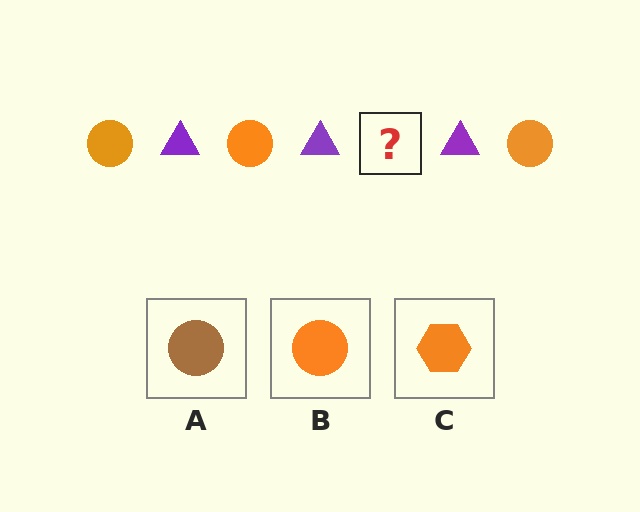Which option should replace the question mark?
Option B.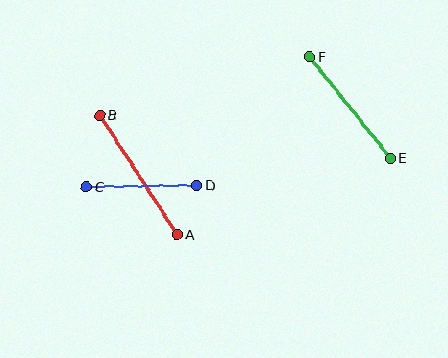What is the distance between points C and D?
The distance is approximately 110 pixels.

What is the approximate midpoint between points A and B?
The midpoint is at approximately (138, 175) pixels.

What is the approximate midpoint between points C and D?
The midpoint is at approximately (141, 186) pixels.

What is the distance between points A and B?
The distance is approximately 142 pixels.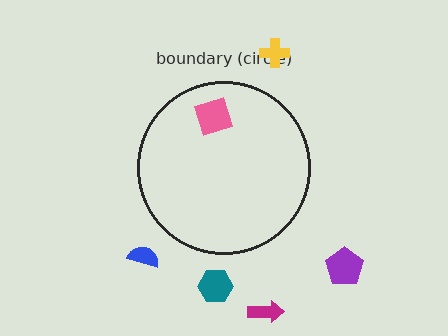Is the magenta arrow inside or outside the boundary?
Outside.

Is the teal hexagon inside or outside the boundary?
Outside.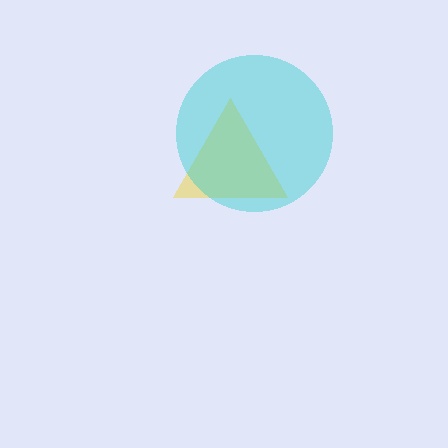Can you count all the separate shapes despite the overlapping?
Yes, there are 2 separate shapes.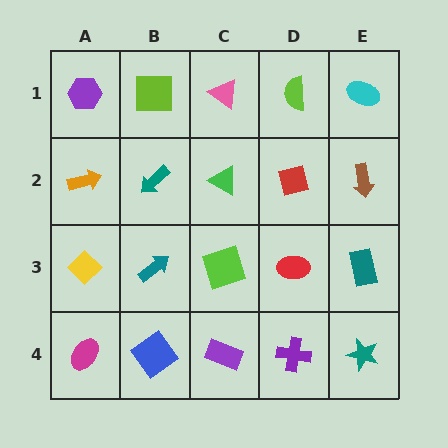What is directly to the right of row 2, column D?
A brown arrow.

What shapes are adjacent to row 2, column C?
A pink triangle (row 1, column C), a lime square (row 3, column C), a teal arrow (row 2, column B), a red square (row 2, column D).